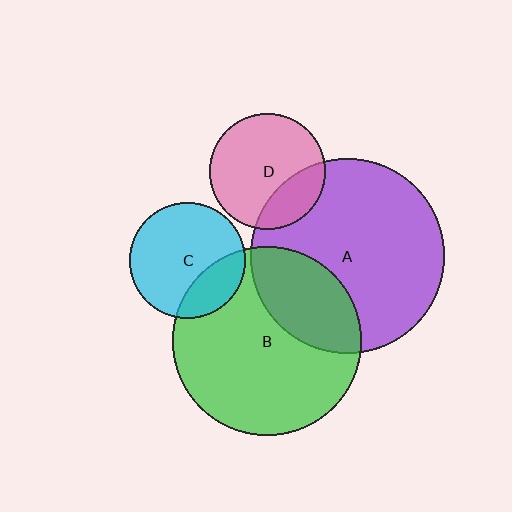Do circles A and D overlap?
Yes.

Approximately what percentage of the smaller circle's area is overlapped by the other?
Approximately 25%.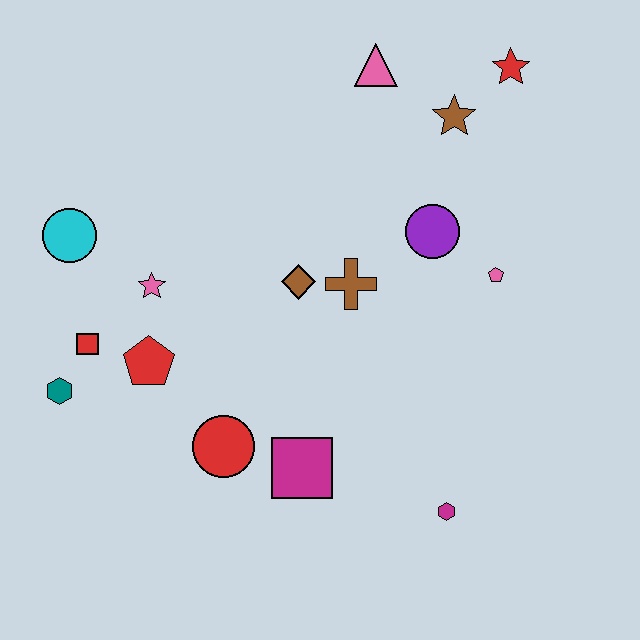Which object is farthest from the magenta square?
The red star is farthest from the magenta square.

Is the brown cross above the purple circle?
No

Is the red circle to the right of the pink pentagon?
No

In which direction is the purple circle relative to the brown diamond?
The purple circle is to the right of the brown diamond.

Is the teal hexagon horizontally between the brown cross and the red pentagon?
No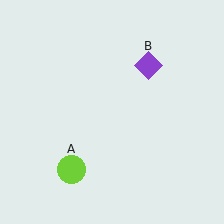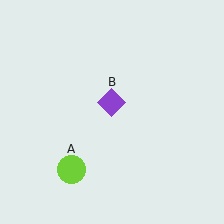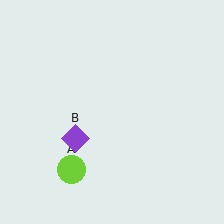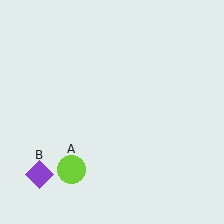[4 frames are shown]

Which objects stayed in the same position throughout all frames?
Lime circle (object A) remained stationary.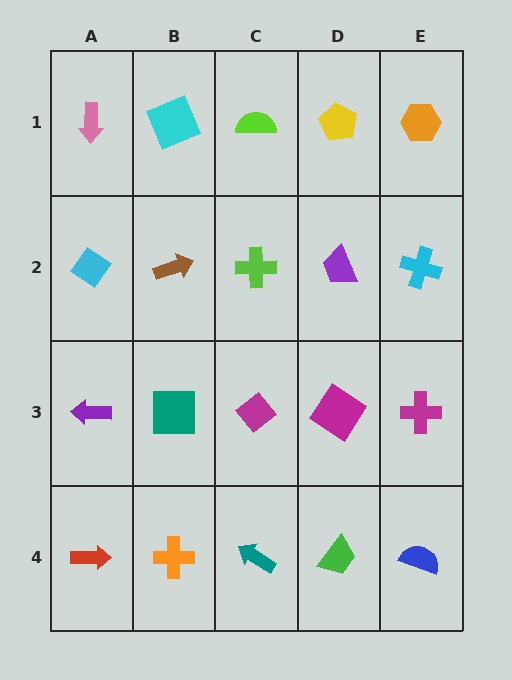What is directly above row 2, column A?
A pink arrow.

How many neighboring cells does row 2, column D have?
4.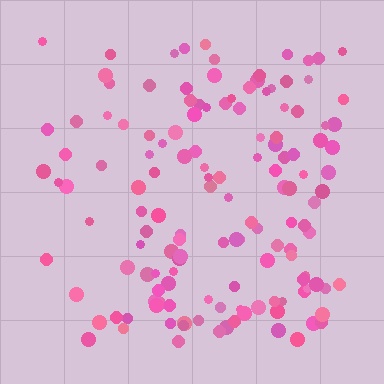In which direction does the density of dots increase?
From left to right, with the right side densest.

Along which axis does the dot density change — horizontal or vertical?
Horizontal.